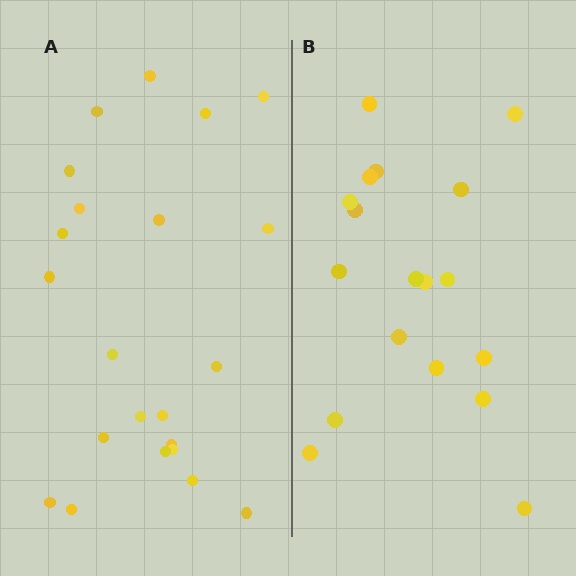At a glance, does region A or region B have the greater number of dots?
Region A (the left region) has more dots.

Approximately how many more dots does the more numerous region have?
Region A has about 4 more dots than region B.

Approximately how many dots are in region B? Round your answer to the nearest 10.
About 20 dots. (The exact count is 18, which rounds to 20.)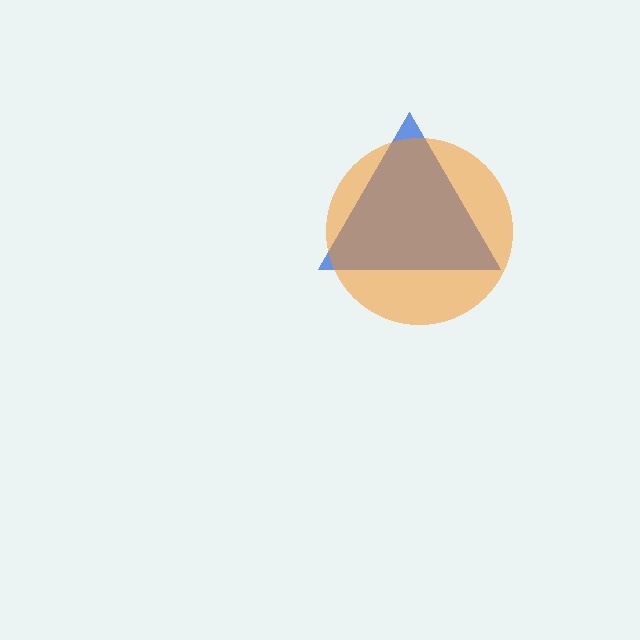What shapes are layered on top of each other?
The layered shapes are: a blue triangle, an orange circle.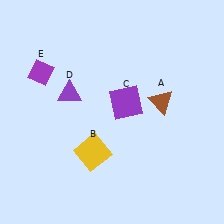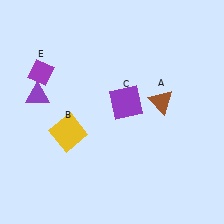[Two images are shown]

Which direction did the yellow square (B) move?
The yellow square (B) moved left.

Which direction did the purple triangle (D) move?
The purple triangle (D) moved left.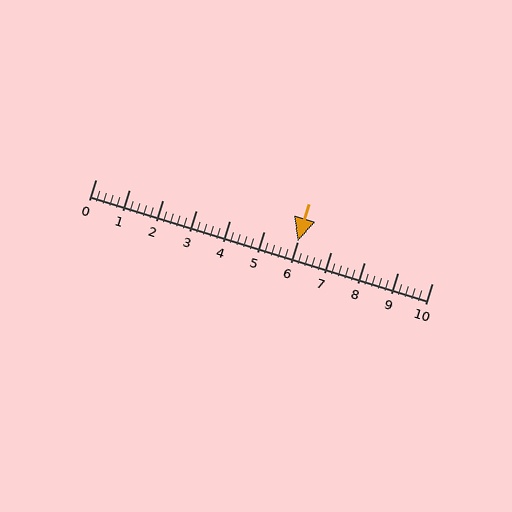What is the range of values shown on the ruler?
The ruler shows values from 0 to 10.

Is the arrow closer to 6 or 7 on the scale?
The arrow is closer to 6.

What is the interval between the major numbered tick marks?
The major tick marks are spaced 1 units apart.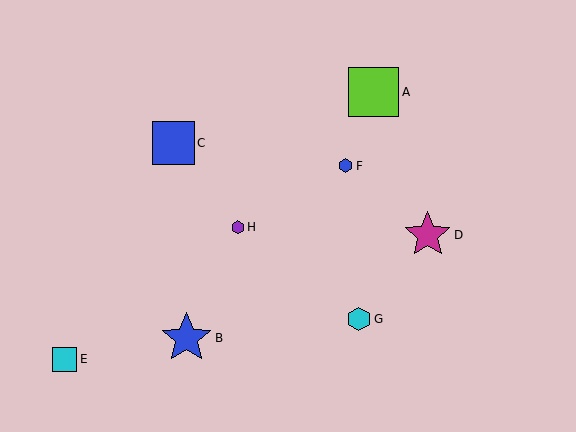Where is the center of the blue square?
The center of the blue square is at (173, 143).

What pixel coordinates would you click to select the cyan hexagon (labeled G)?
Click at (359, 319) to select the cyan hexagon G.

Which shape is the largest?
The blue star (labeled B) is the largest.